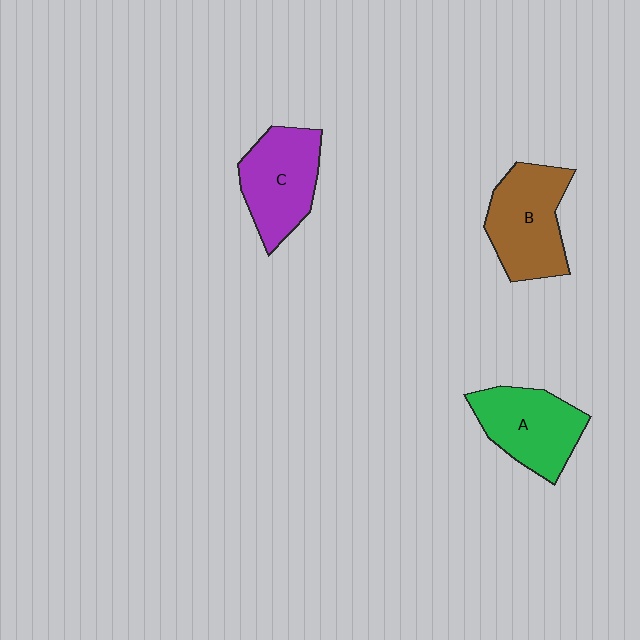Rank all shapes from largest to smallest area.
From largest to smallest: B (brown), C (purple), A (green).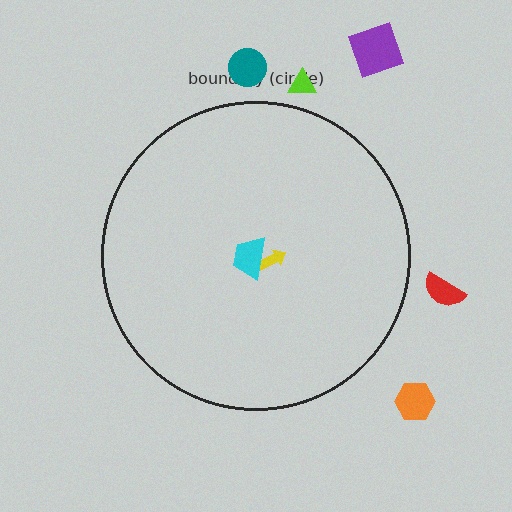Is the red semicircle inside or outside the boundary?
Outside.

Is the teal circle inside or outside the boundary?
Outside.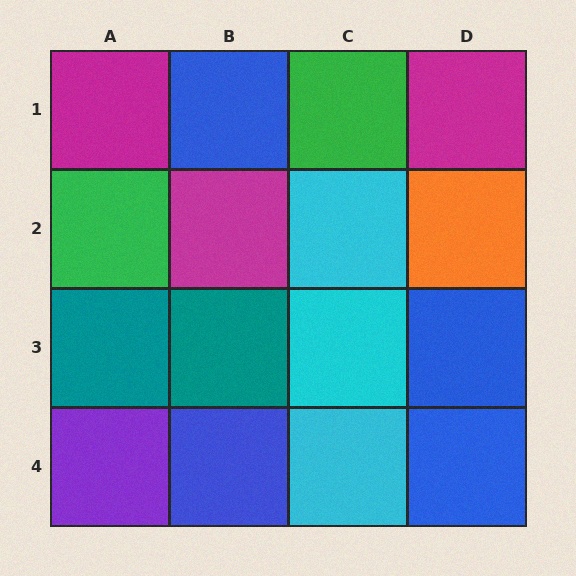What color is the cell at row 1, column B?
Blue.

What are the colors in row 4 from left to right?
Purple, blue, cyan, blue.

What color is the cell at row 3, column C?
Cyan.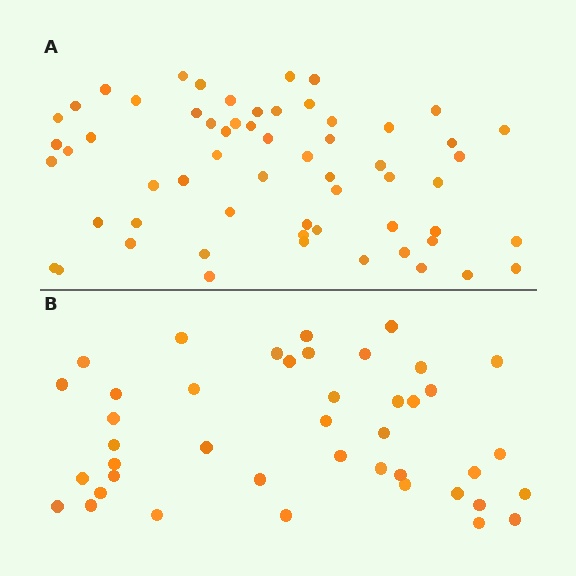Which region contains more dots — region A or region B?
Region A (the top region) has more dots.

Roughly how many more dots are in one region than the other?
Region A has approximately 20 more dots than region B.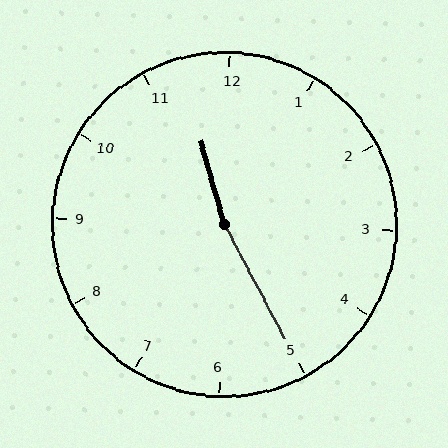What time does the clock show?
11:25.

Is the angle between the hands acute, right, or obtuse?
It is obtuse.